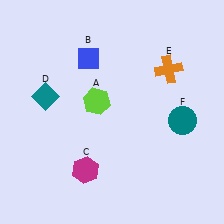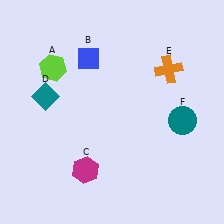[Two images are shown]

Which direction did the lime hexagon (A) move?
The lime hexagon (A) moved left.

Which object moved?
The lime hexagon (A) moved left.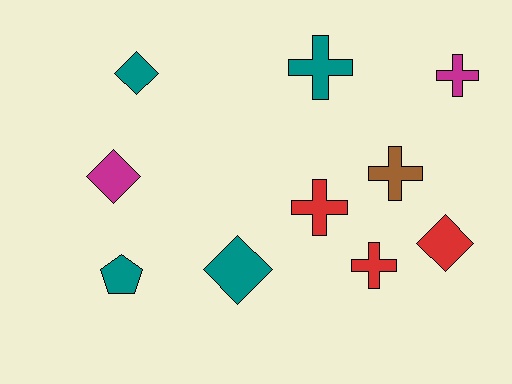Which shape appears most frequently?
Cross, with 5 objects.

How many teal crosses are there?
There is 1 teal cross.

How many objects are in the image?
There are 10 objects.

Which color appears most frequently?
Teal, with 4 objects.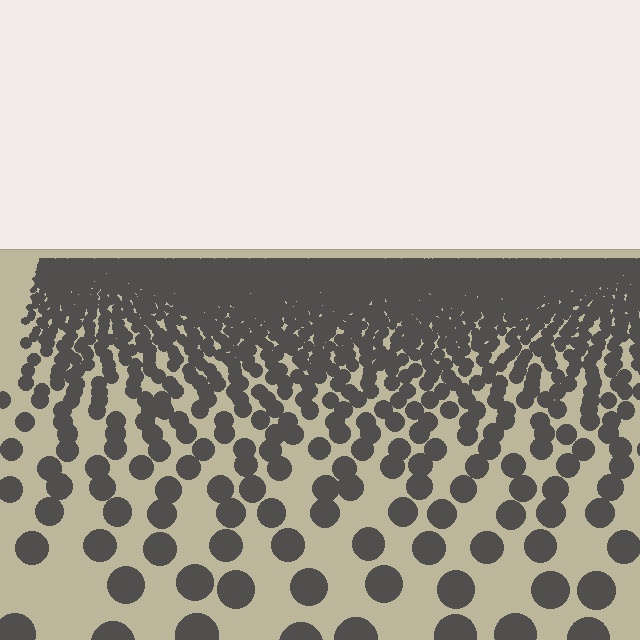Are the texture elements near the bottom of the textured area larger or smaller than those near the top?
Larger. Near the bottom, elements are closer to the viewer and appear at a bigger on-screen size.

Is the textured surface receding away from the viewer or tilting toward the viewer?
The surface is receding away from the viewer. Texture elements get smaller and denser toward the top.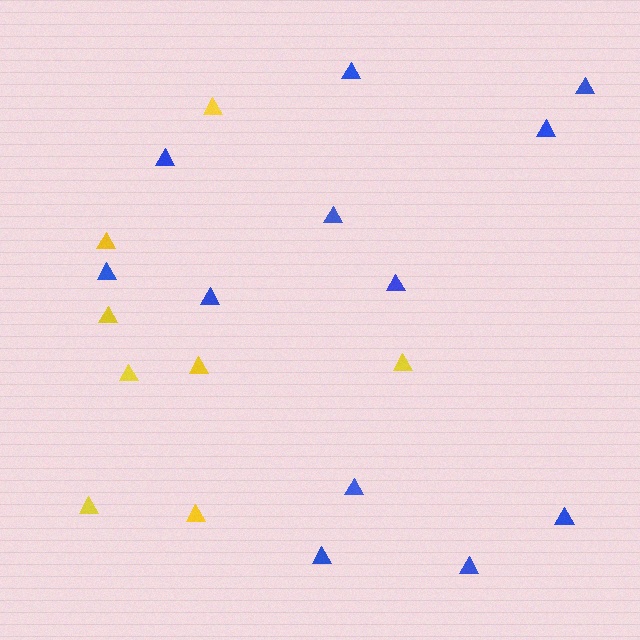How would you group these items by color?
There are 2 groups: one group of yellow triangles (8) and one group of blue triangles (12).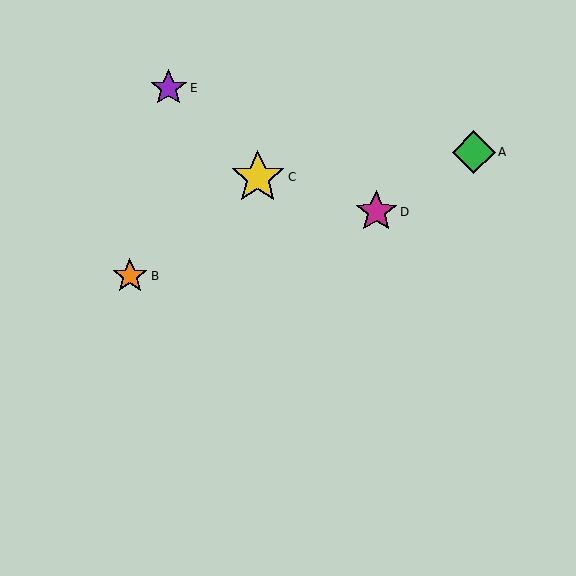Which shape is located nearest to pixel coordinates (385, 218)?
The magenta star (labeled D) at (376, 212) is nearest to that location.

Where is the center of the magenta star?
The center of the magenta star is at (376, 212).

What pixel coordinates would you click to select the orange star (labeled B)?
Click at (130, 276) to select the orange star B.